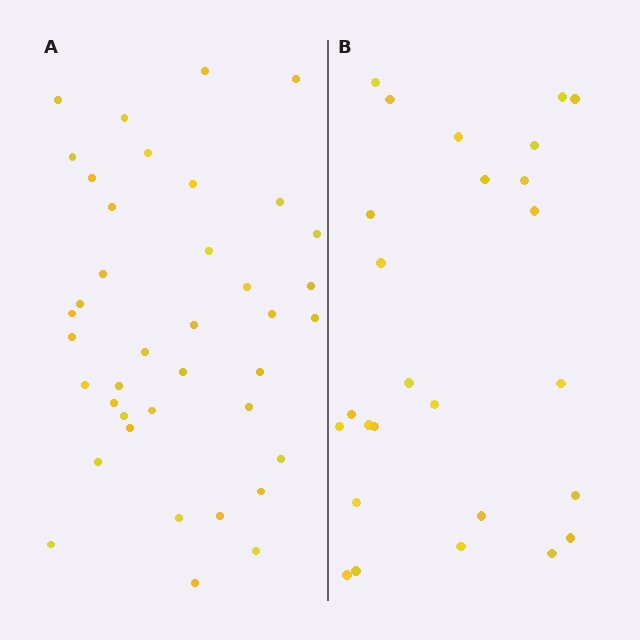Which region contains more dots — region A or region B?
Region A (the left region) has more dots.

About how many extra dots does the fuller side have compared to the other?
Region A has approximately 15 more dots than region B.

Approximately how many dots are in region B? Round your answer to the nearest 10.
About 30 dots. (The exact count is 26, which rounds to 30.)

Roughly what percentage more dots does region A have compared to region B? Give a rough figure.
About 50% more.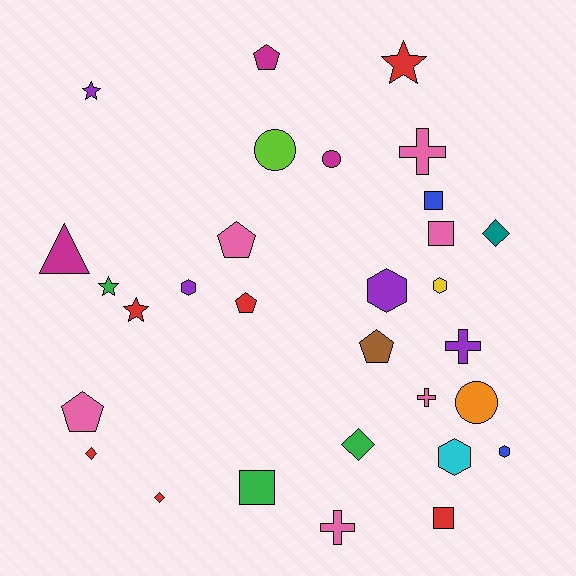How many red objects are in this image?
There are 6 red objects.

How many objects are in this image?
There are 30 objects.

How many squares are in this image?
There are 4 squares.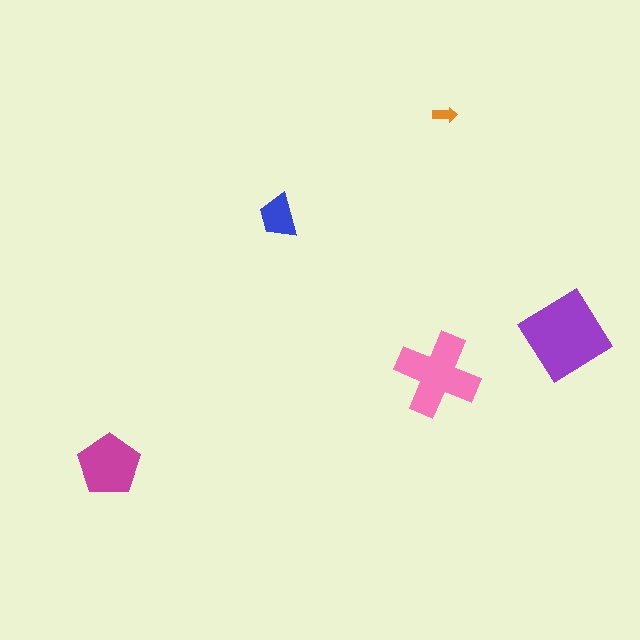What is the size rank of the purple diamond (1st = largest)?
1st.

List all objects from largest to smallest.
The purple diamond, the pink cross, the magenta pentagon, the blue trapezoid, the orange arrow.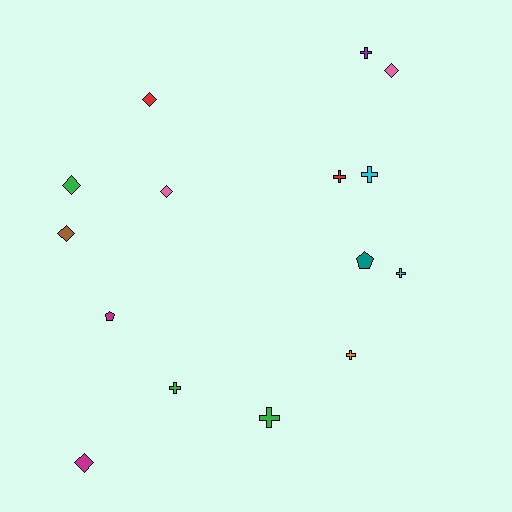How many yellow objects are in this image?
There are no yellow objects.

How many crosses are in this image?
There are 7 crosses.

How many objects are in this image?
There are 15 objects.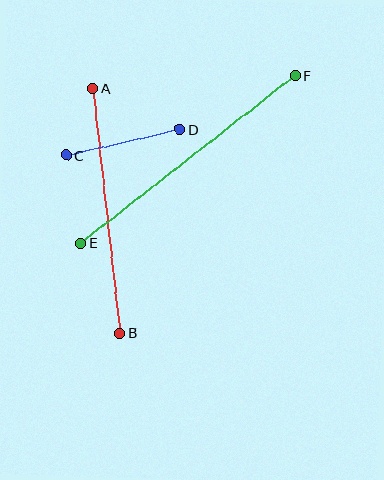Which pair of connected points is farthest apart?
Points E and F are farthest apart.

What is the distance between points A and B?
The distance is approximately 246 pixels.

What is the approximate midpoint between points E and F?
The midpoint is at approximately (188, 159) pixels.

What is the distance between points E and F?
The distance is approximately 272 pixels.